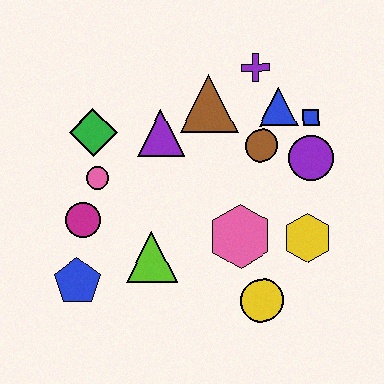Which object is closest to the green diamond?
The pink circle is closest to the green diamond.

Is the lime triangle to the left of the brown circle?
Yes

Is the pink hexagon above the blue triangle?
No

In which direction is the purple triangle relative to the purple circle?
The purple triangle is to the left of the purple circle.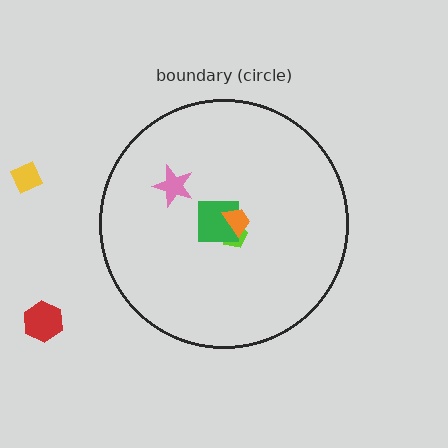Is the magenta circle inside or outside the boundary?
Inside.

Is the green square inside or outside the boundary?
Inside.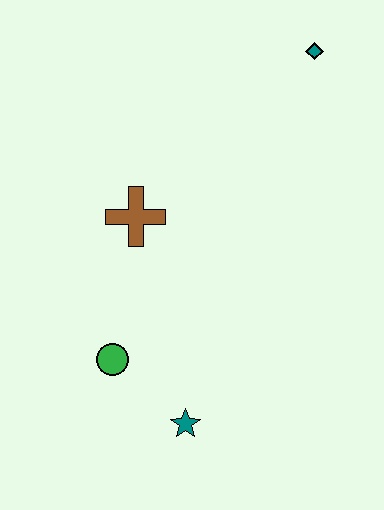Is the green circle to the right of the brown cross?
No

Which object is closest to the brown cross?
The green circle is closest to the brown cross.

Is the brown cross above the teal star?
Yes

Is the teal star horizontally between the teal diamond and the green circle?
Yes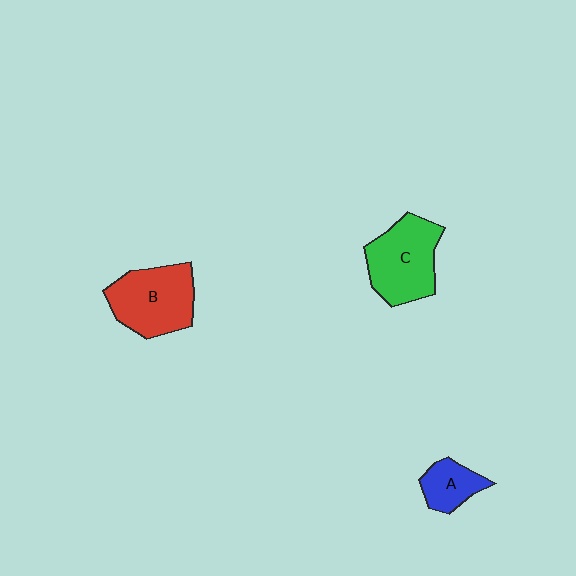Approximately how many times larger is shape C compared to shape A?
Approximately 2.1 times.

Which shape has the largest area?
Shape B (red).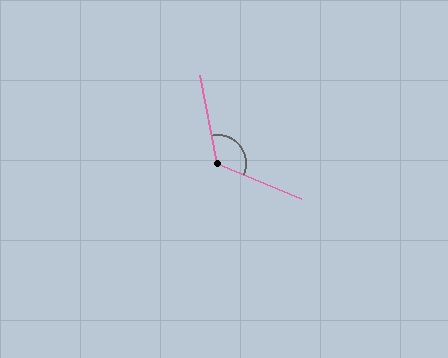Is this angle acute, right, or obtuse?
It is obtuse.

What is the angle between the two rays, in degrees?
Approximately 124 degrees.